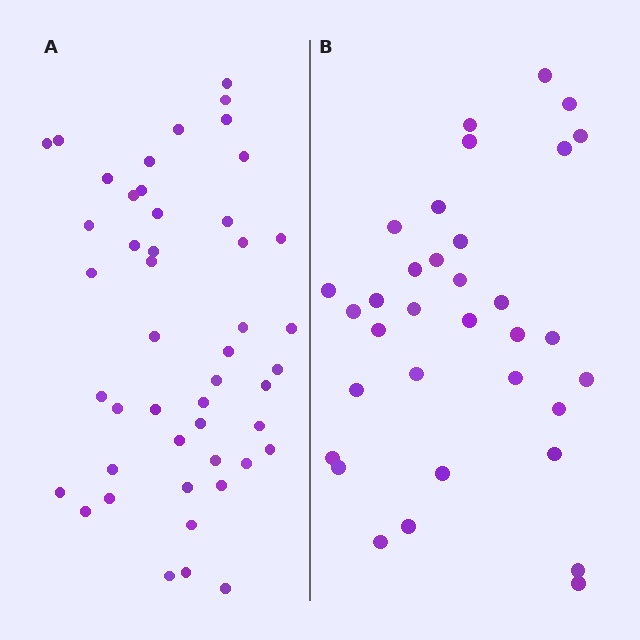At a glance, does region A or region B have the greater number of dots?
Region A (the left region) has more dots.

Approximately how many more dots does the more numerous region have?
Region A has approximately 15 more dots than region B.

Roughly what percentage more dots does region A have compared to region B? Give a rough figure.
About 40% more.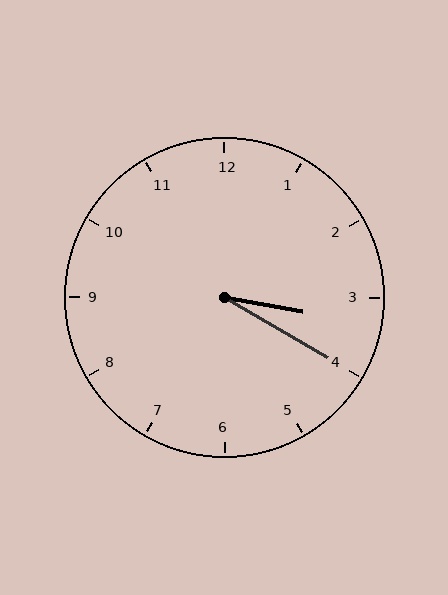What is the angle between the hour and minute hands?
Approximately 20 degrees.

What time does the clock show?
3:20.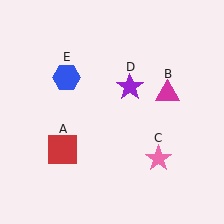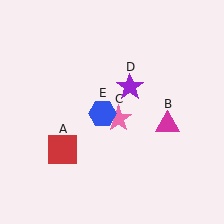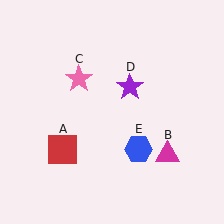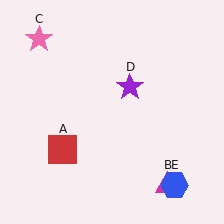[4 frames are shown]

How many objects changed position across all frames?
3 objects changed position: magenta triangle (object B), pink star (object C), blue hexagon (object E).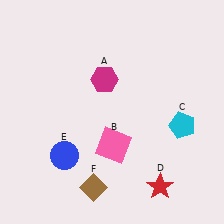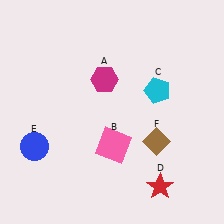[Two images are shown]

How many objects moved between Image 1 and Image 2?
3 objects moved between the two images.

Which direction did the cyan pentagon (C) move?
The cyan pentagon (C) moved up.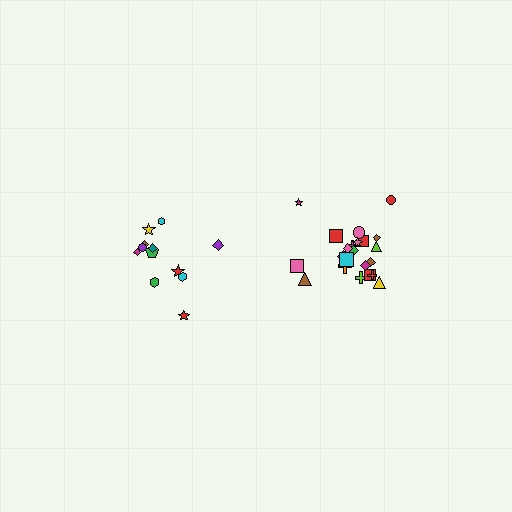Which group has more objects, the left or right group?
The right group.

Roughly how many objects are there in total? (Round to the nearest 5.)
Roughly 35 objects in total.